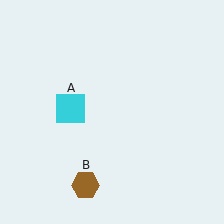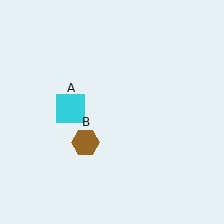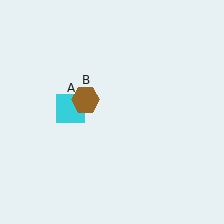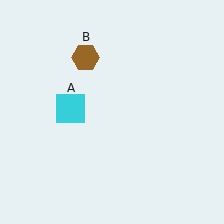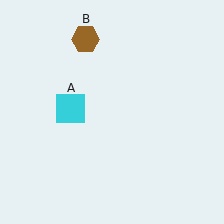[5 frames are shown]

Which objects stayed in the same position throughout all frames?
Cyan square (object A) remained stationary.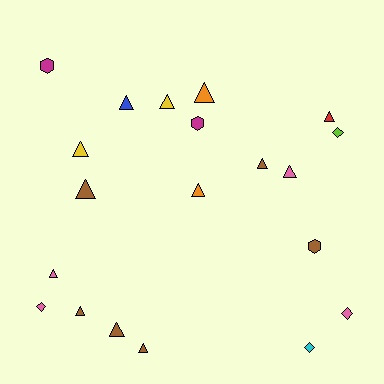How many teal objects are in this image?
There are no teal objects.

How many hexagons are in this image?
There are 3 hexagons.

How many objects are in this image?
There are 20 objects.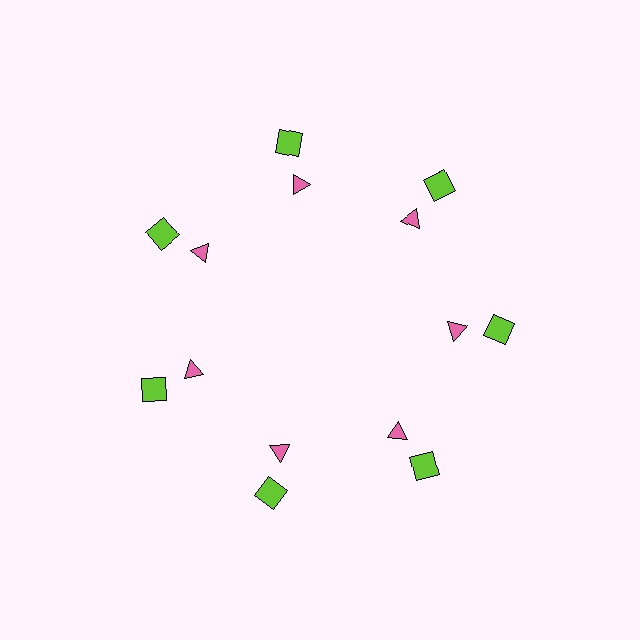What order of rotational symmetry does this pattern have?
This pattern has 7-fold rotational symmetry.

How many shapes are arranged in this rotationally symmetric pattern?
There are 14 shapes, arranged in 7 groups of 2.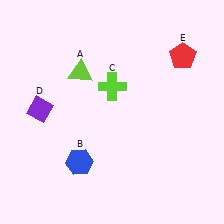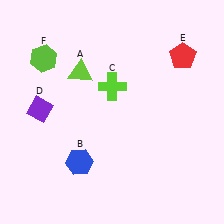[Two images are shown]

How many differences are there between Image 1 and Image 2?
There is 1 difference between the two images.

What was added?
A lime hexagon (F) was added in Image 2.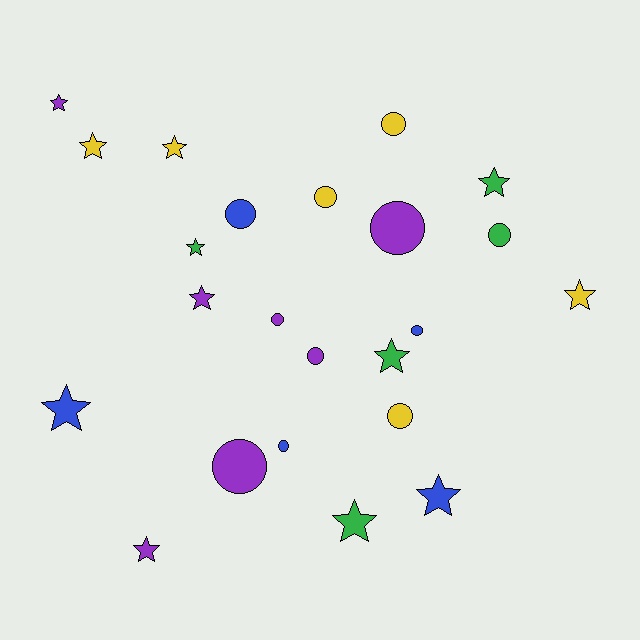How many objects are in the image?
There are 23 objects.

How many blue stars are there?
There are 2 blue stars.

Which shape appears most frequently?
Star, with 12 objects.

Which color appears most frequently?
Purple, with 7 objects.